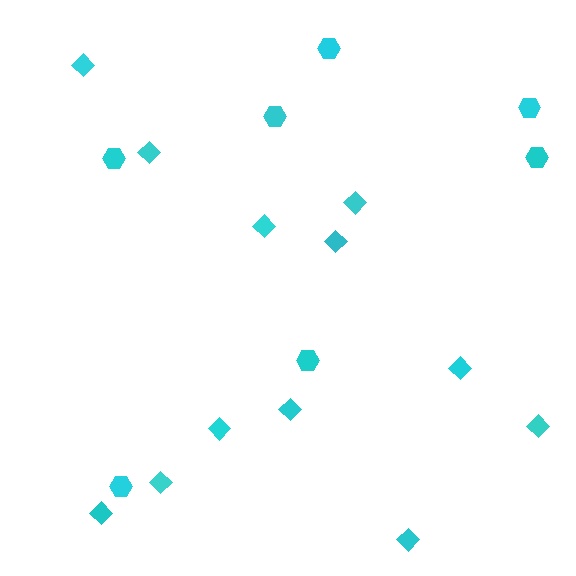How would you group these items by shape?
There are 2 groups: one group of hexagons (7) and one group of diamonds (12).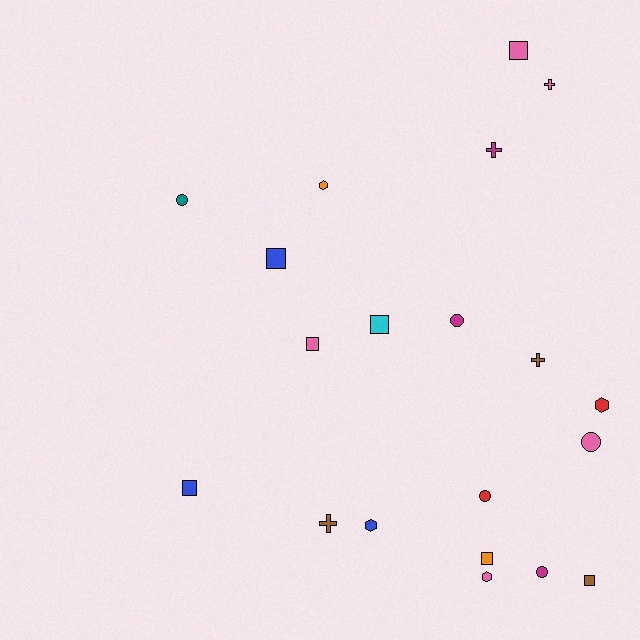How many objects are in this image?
There are 20 objects.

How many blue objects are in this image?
There are 3 blue objects.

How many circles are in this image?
There are 5 circles.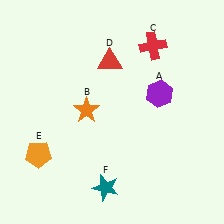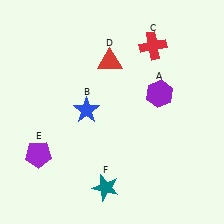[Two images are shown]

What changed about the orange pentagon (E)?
In Image 1, E is orange. In Image 2, it changed to purple.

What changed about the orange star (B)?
In Image 1, B is orange. In Image 2, it changed to blue.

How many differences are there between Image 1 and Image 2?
There are 2 differences between the two images.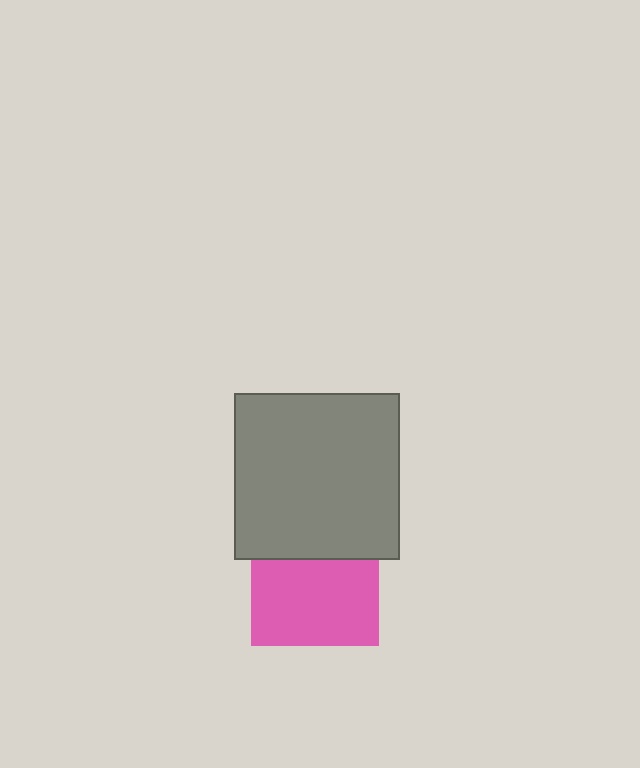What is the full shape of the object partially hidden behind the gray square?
The partially hidden object is a pink square.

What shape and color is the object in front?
The object in front is a gray square.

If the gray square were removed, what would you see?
You would see the complete pink square.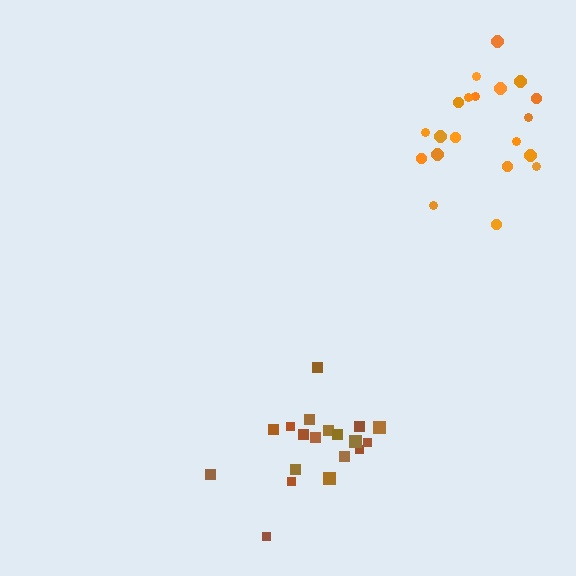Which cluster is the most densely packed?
Brown.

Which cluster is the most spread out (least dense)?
Orange.